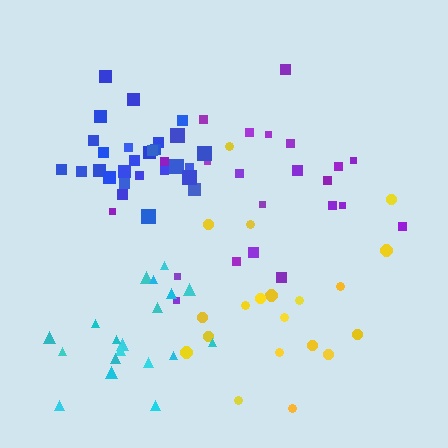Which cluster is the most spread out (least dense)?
Yellow.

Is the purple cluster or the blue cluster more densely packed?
Blue.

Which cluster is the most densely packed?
Blue.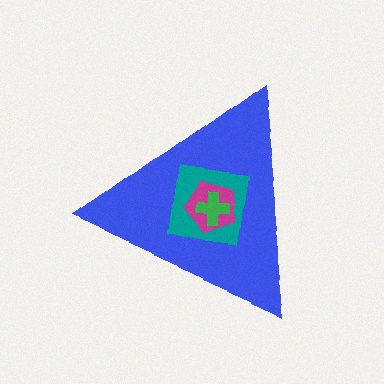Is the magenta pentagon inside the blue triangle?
Yes.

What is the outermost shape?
The blue triangle.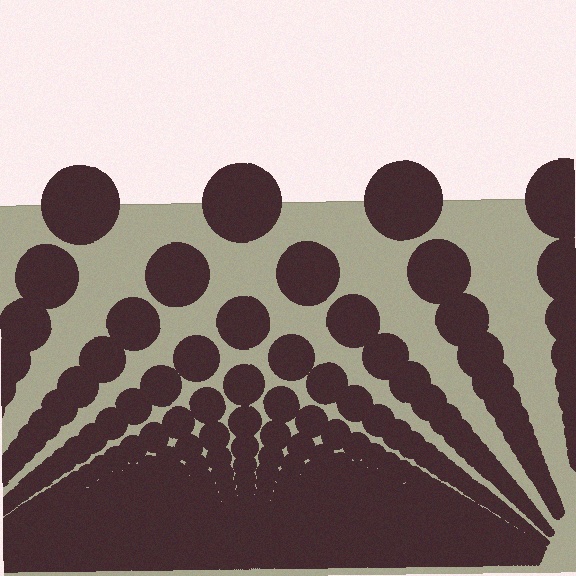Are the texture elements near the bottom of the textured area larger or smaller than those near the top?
Smaller. The gradient is inverted — elements near the bottom are smaller and denser.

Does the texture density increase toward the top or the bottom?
Density increases toward the bottom.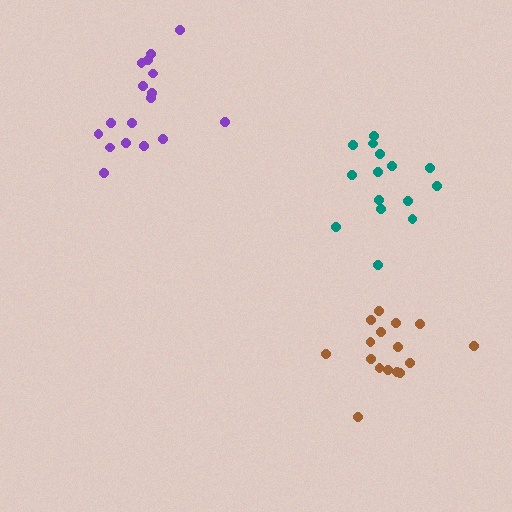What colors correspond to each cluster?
The clusters are colored: purple, teal, brown.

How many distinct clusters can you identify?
There are 3 distinct clusters.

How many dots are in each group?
Group 1: 17 dots, Group 2: 15 dots, Group 3: 16 dots (48 total).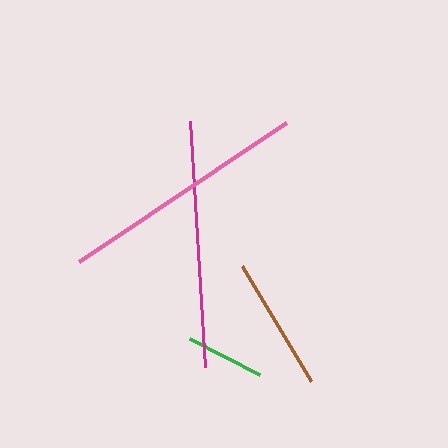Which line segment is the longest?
The pink line is the longest at approximately 249 pixels.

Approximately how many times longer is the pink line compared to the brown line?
The pink line is approximately 1.8 times the length of the brown line.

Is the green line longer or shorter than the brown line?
The brown line is longer than the green line.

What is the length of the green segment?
The green segment is approximately 79 pixels long.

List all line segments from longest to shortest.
From longest to shortest: pink, magenta, brown, green.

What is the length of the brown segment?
The brown segment is approximately 135 pixels long.